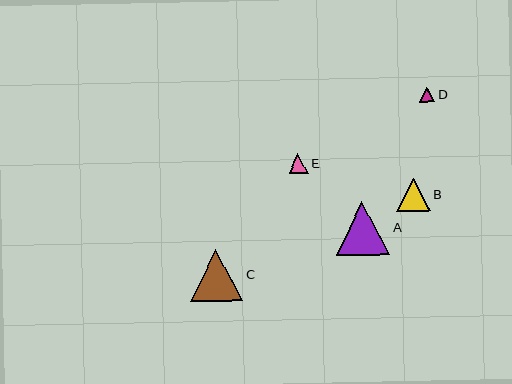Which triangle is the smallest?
Triangle D is the smallest with a size of approximately 15 pixels.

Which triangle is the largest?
Triangle A is the largest with a size of approximately 54 pixels.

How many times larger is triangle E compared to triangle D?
Triangle E is approximately 1.3 times the size of triangle D.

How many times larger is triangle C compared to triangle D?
Triangle C is approximately 3.4 times the size of triangle D.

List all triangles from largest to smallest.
From largest to smallest: A, C, B, E, D.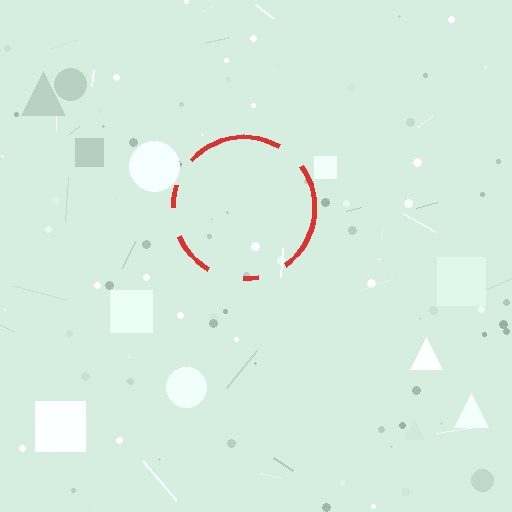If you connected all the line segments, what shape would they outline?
They would outline a circle.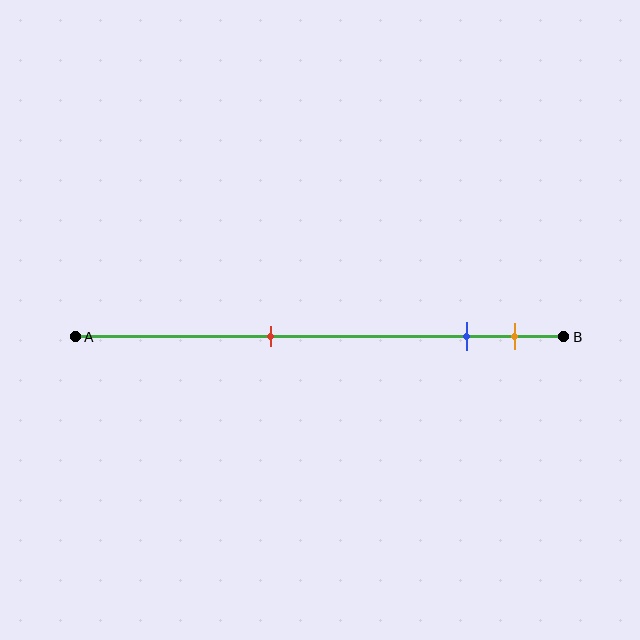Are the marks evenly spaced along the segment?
No, the marks are not evenly spaced.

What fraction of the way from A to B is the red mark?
The red mark is approximately 40% (0.4) of the way from A to B.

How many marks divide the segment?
There are 3 marks dividing the segment.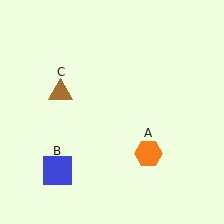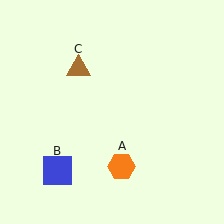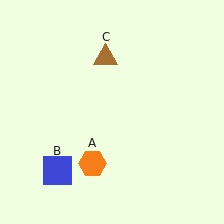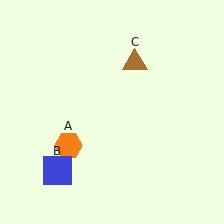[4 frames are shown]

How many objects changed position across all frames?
2 objects changed position: orange hexagon (object A), brown triangle (object C).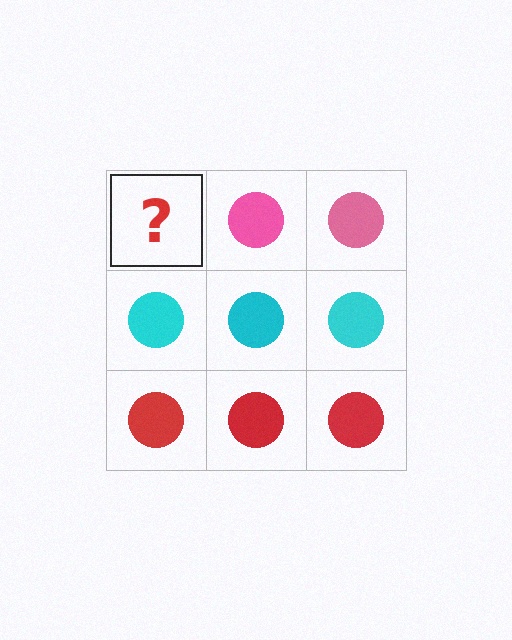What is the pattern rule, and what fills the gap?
The rule is that each row has a consistent color. The gap should be filled with a pink circle.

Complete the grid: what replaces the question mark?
The question mark should be replaced with a pink circle.